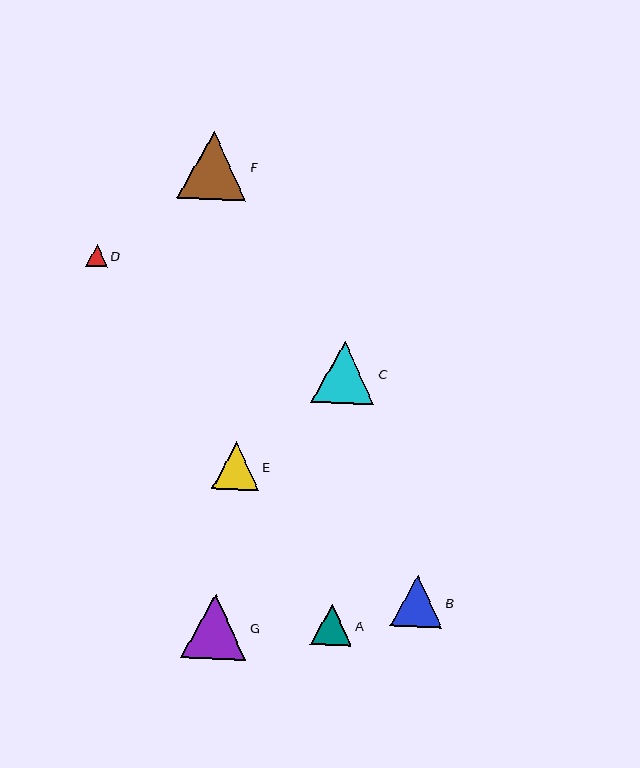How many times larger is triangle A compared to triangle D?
Triangle A is approximately 1.9 times the size of triangle D.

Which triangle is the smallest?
Triangle D is the smallest with a size of approximately 22 pixels.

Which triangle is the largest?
Triangle F is the largest with a size of approximately 69 pixels.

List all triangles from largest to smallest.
From largest to smallest: F, G, C, B, E, A, D.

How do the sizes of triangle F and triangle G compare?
Triangle F and triangle G are approximately the same size.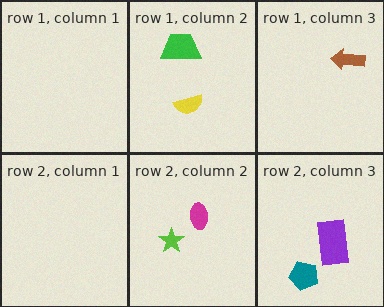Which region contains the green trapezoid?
The row 1, column 2 region.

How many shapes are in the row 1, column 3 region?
1.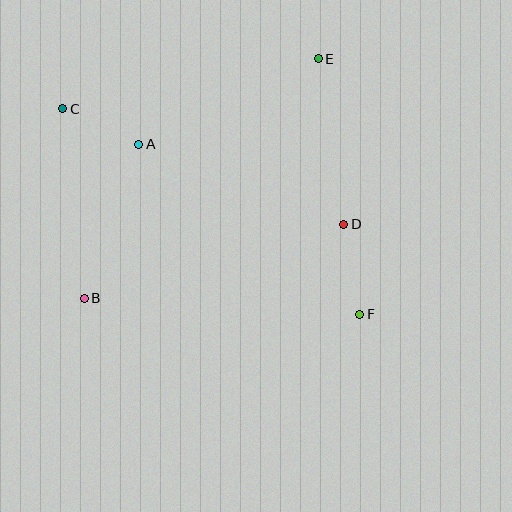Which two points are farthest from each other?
Points C and F are farthest from each other.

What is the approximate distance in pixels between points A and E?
The distance between A and E is approximately 199 pixels.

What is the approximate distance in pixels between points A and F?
The distance between A and F is approximately 279 pixels.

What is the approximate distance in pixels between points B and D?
The distance between B and D is approximately 270 pixels.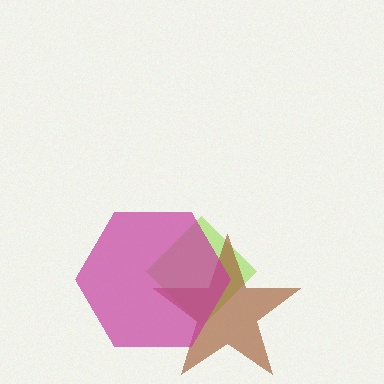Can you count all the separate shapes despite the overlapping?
Yes, there are 3 separate shapes.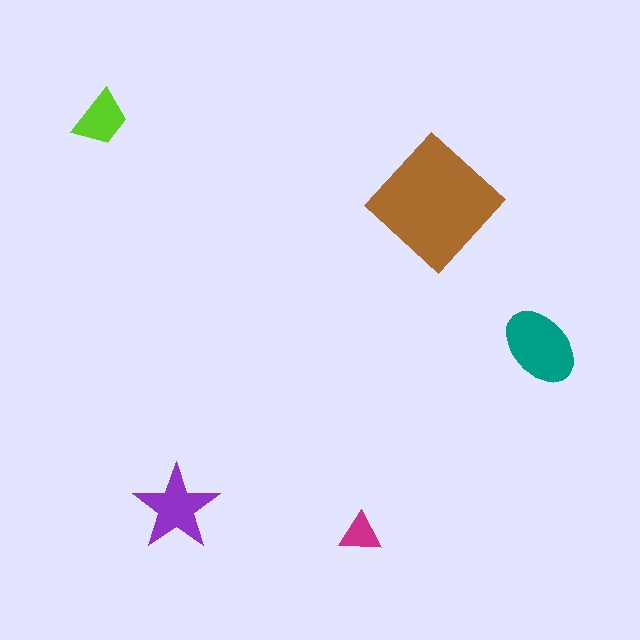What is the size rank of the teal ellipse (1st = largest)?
2nd.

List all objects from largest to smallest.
The brown diamond, the teal ellipse, the purple star, the lime trapezoid, the magenta triangle.